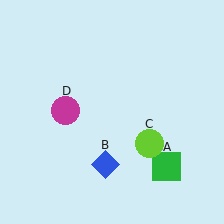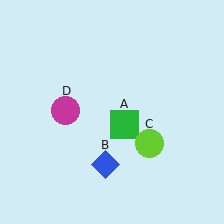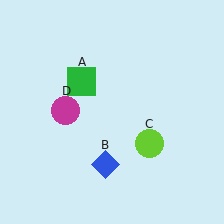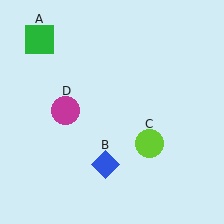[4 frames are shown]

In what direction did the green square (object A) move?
The green square (object A) moved up and to the left.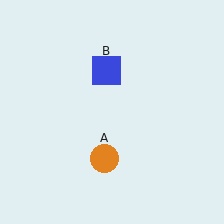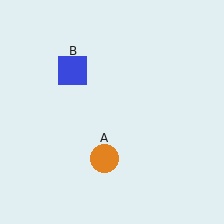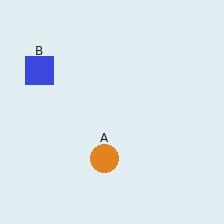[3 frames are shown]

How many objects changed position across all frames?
1 object changed position: blue square (object B).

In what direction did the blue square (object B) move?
The blue square (object B) moved left.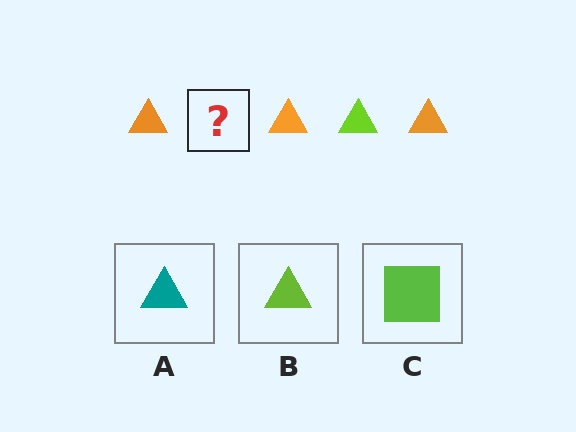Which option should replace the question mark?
Option B.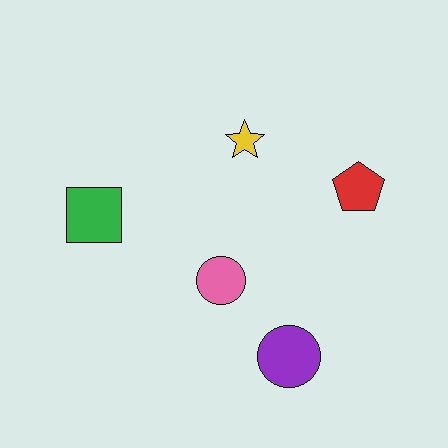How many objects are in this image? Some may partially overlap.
There are 5 objects.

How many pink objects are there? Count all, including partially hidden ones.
There is 1 pink object.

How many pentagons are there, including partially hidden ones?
There is 1 pentagon.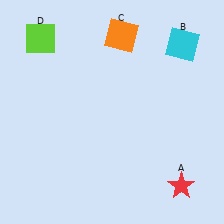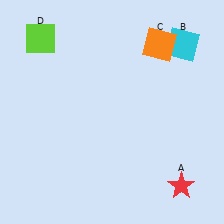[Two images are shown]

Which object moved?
The orange square (C) moved right.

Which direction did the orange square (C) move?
The orange square (C) moved right.